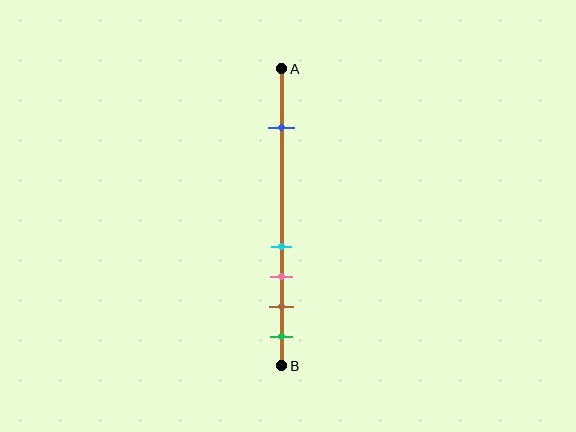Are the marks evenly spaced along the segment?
No, the marks are not evenly spaced.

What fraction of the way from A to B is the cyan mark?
The cyan mark is approximately 60% (0.6) of the way from A to B.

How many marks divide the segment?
There are 5 marks dividing the segment.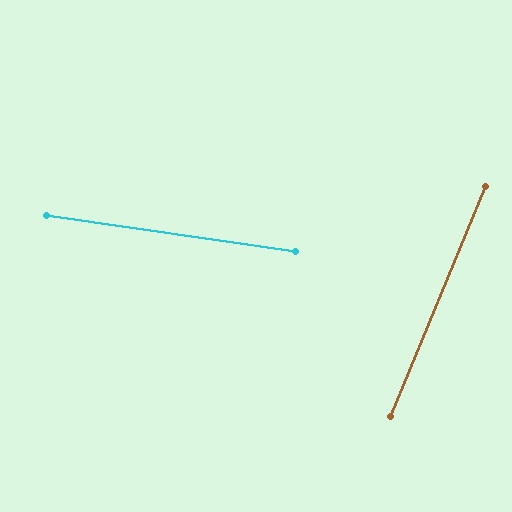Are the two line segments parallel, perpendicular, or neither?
Neither parallel nor perpendicular — they differ by about 76°.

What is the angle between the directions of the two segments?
Approximately 76 degrees.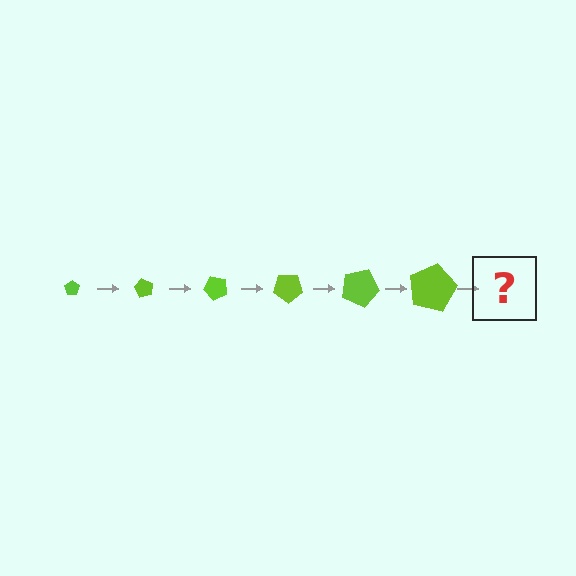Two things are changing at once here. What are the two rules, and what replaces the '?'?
The two rules are that the pentagon grows larger each step and it rotates 60 degrees each step. The '?' should be a pentagon, larger than the previous one and rotated 360 degrees from the start.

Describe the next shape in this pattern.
It should be a pentagon, larger than the previous one and rotated 360 degrees from the start.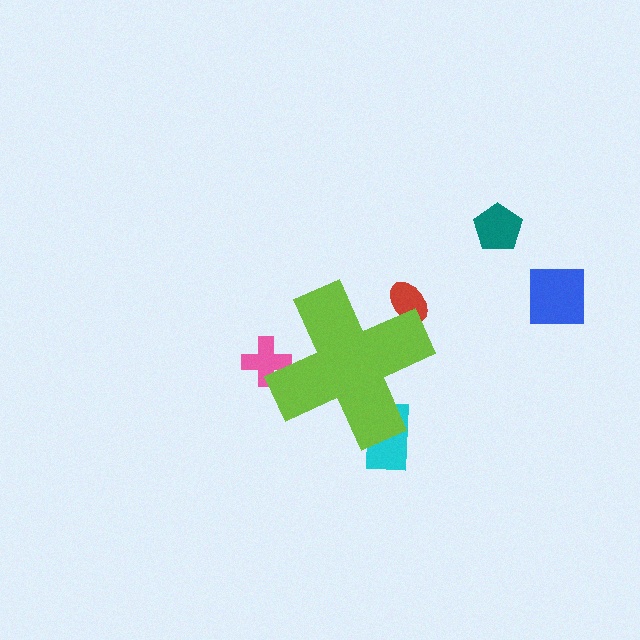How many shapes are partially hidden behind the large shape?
3 shapes are partially hidden.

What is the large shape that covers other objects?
A lime cross.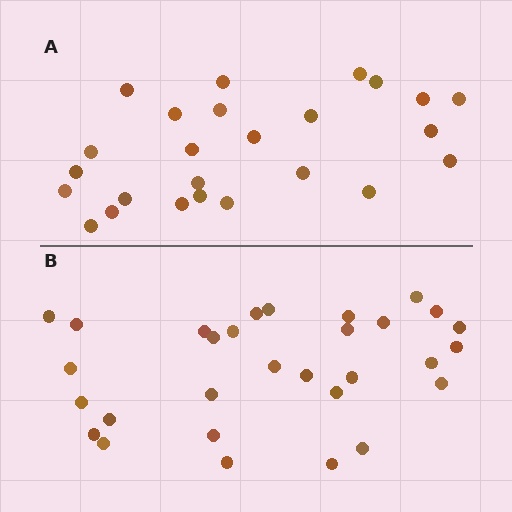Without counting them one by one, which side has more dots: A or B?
Region B (the bottom region) has more dots.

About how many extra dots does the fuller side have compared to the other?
Region B has about 5 more dots than region A.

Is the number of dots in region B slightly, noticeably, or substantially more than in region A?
Region B has only slightly more — the two regions are fairly close. The ratio is roughly 1.2 to 1.